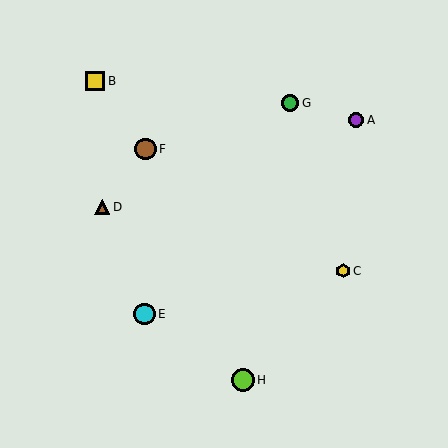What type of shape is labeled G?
Shape G is a green circle.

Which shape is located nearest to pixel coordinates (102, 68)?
The yellow square (labeled B) at (95, 81) is nearest to that location.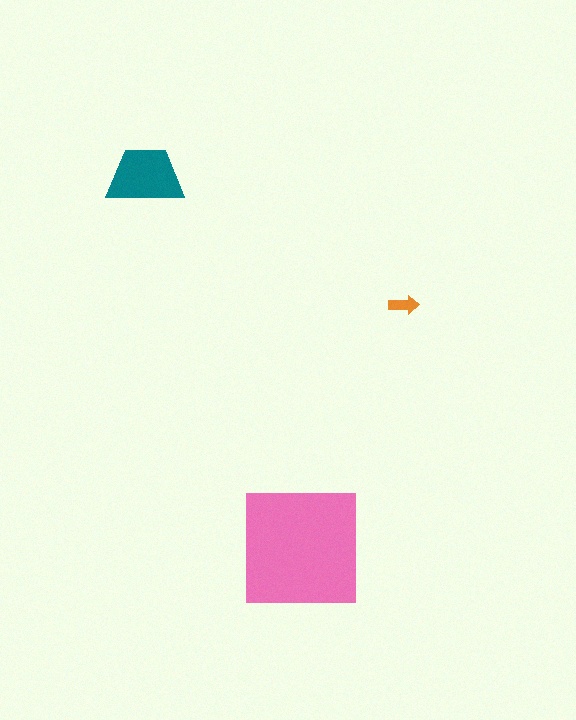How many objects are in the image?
There are 3 objects in the image.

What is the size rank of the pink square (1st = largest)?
1st.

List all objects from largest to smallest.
The pink square, the teal trapezoid, the orange arrow.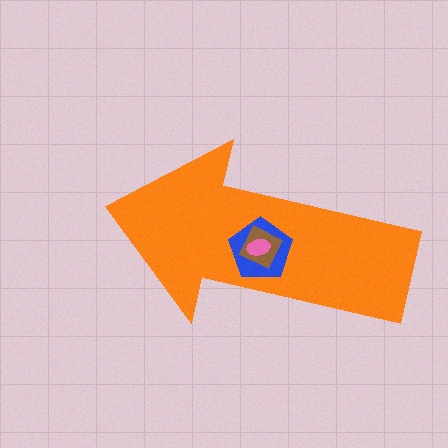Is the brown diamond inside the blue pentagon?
Yes.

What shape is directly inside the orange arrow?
The blue pentagon.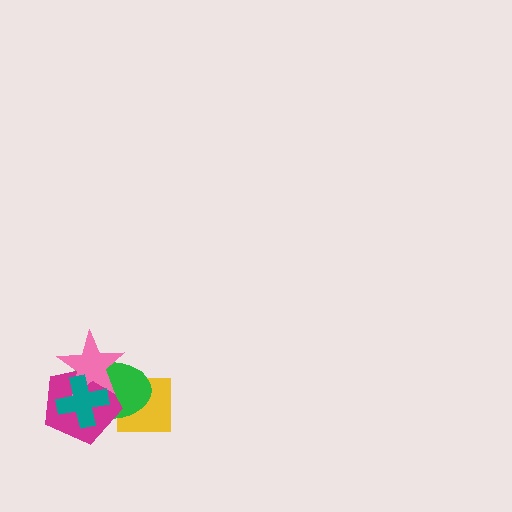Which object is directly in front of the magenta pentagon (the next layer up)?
The pink star is directly in front of the magenta pentagon.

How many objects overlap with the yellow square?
1 object overlaps with the yellow square.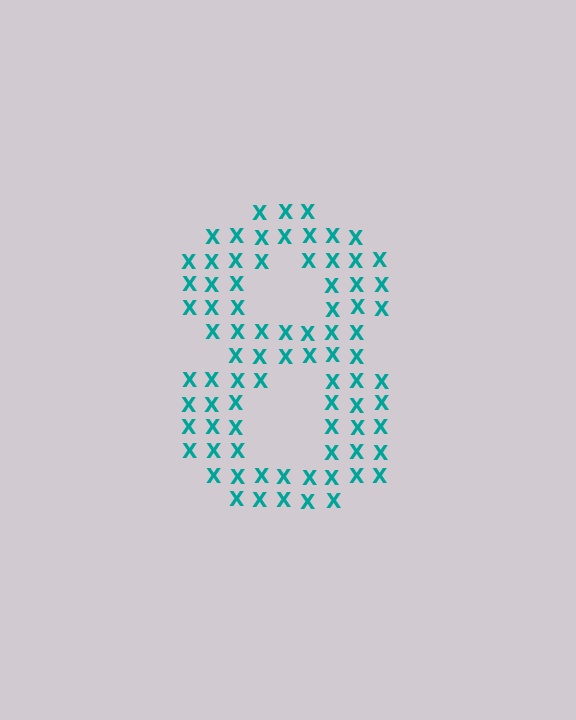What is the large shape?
The large shape is the digit 8.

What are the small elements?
The small elements are letter X's.